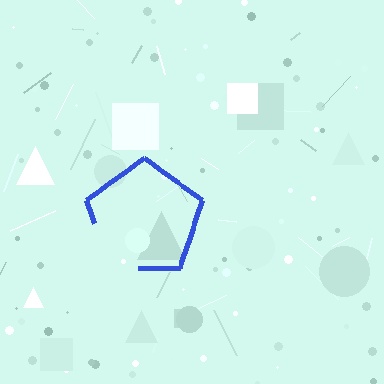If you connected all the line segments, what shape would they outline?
They would outline a pentagon.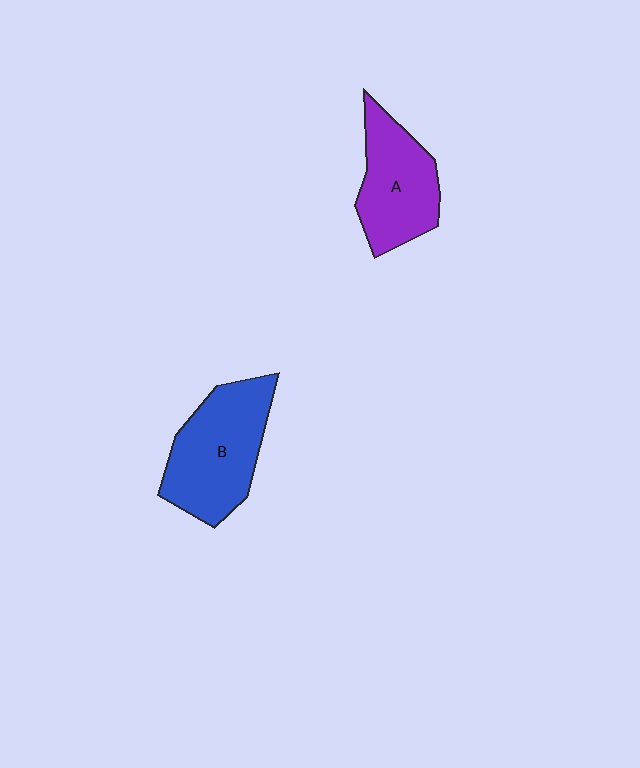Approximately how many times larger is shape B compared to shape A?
Approximately 1.2 times.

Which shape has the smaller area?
Shape A (purple).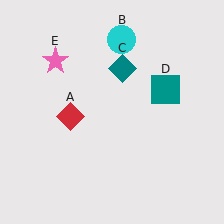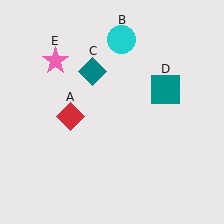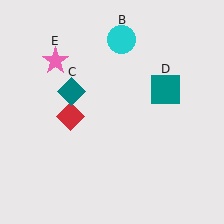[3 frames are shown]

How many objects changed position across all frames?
1 object changed position: teal diamond (object C).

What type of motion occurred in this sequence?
The teal diamond (object C) rotated counterclockwise around the center of the scene.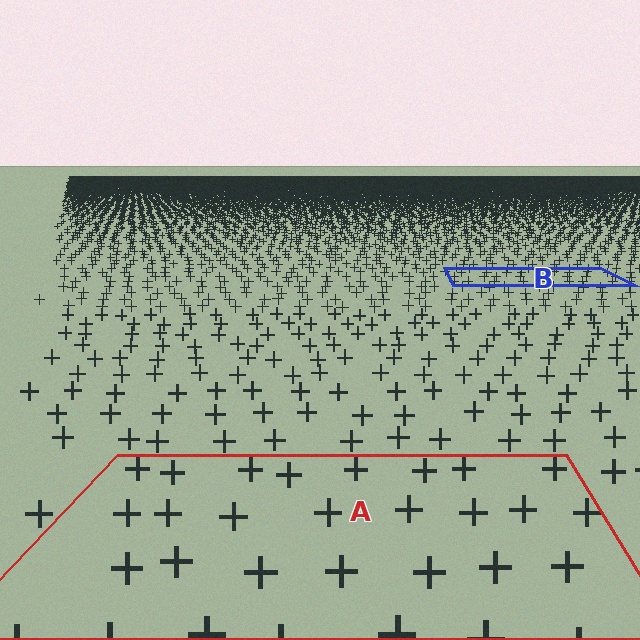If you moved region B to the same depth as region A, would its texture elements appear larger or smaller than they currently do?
They would appear larger. At a closer depth, the same texture elements are projected at a bigger on-screen size.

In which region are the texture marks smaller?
The texture marks are smaller in region B, because it is farther away.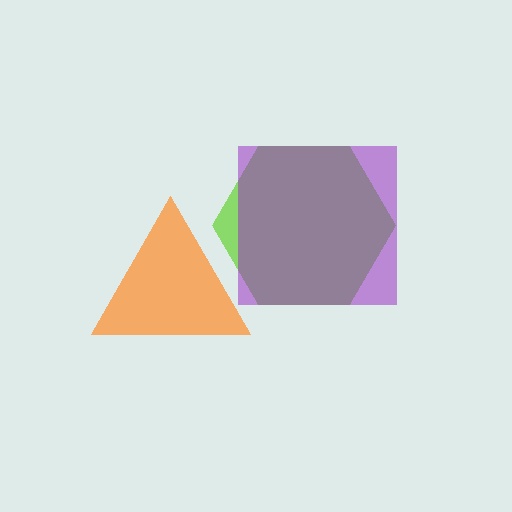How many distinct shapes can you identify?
There are 3 distinct shapes: a lime hexagon, an orange triangle, a purple square.